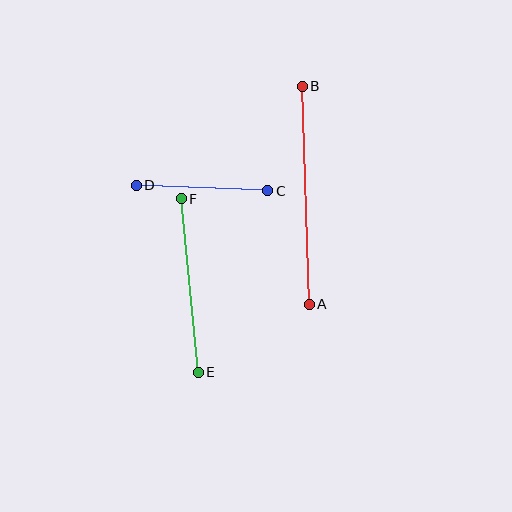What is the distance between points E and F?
The distance is approximately 174 pixels.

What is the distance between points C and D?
The distance is approximately 132 pixels.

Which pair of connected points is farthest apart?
Points A and B are farthest apart.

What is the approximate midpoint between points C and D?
The midpoint is at approximately (202, 188) pixels.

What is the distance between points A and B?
The distance is approximately 219 pixels.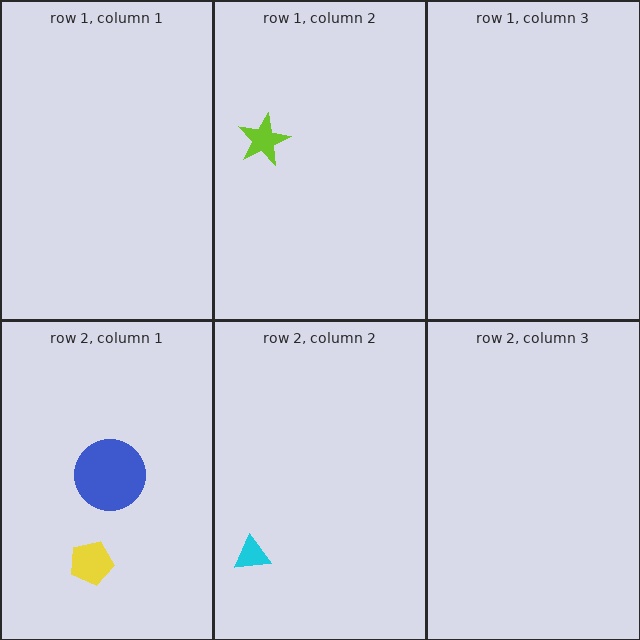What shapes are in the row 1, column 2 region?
The lime star.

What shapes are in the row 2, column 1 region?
The blue circle, the yellow pentagon.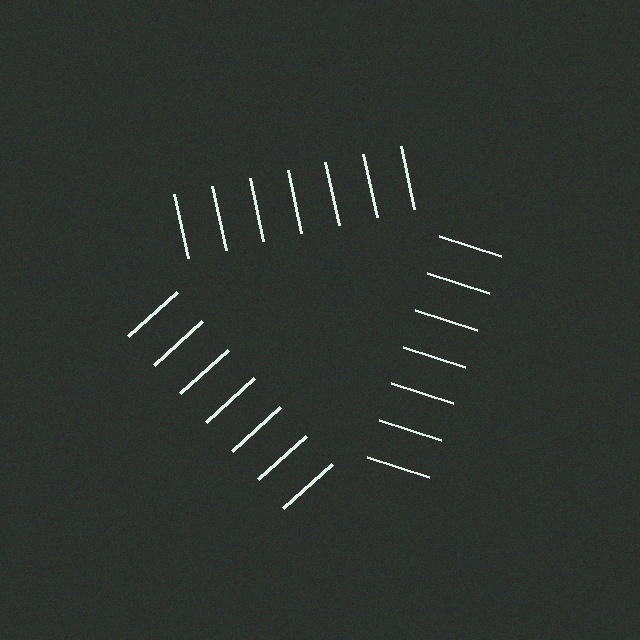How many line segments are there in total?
21 — 7 along each of the 3 edges.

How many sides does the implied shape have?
3 sides — the line-ends trace a triangle.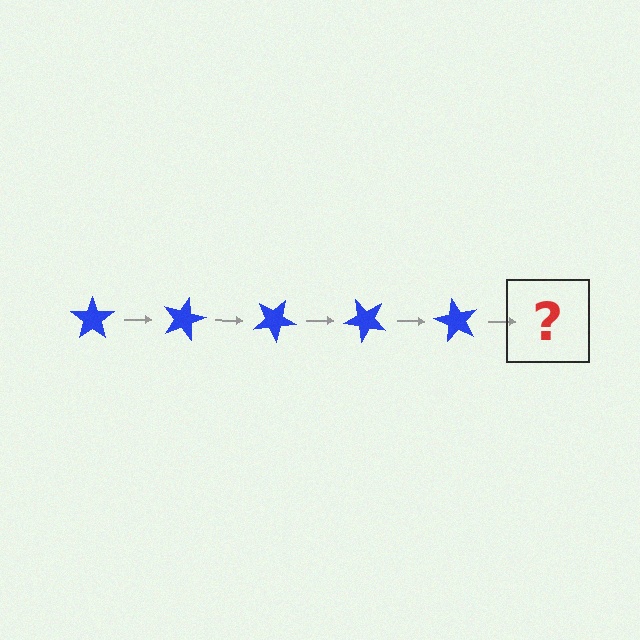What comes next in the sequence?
The next element should be a blue star rotated 75 degrees.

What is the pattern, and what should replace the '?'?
The pattern is that the star rotates 15 degrees each step. The '?' should be a blue star rotated 75 degrees.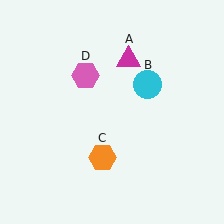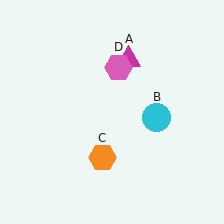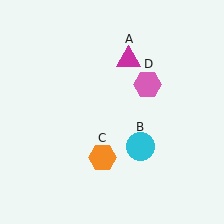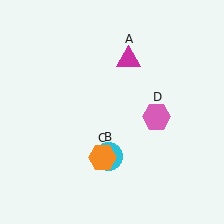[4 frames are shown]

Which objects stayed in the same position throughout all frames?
Magenta triangle (object A) and orange hexagon (object C) remained stationary.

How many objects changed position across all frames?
2 objects changed position: cyan circle (object B), pink hexagon (object D).